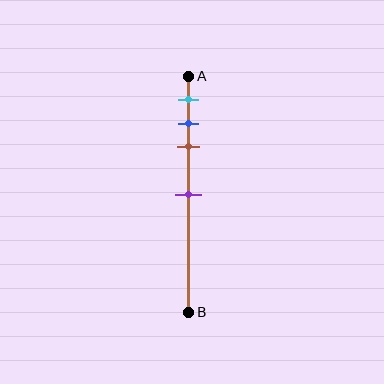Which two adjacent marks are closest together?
The blue and brown marks are the closest adjacent pair.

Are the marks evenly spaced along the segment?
No, the marks are not evenly spaced.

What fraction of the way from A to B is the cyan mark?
The cyan mark is approximately 10% (0.1) of the way from A to B.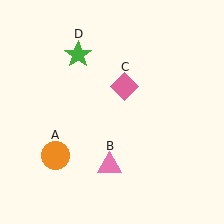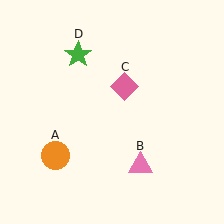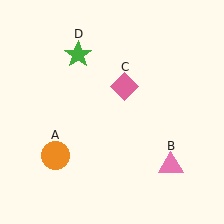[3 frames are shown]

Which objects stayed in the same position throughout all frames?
Orange circle (object A) and pink diamond (object C) and green star (object D) remained stationary.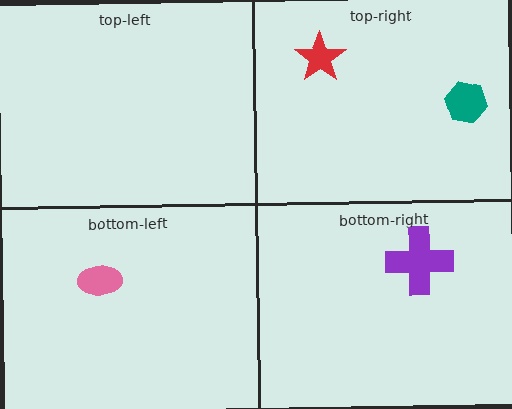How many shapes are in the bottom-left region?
1.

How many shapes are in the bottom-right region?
1.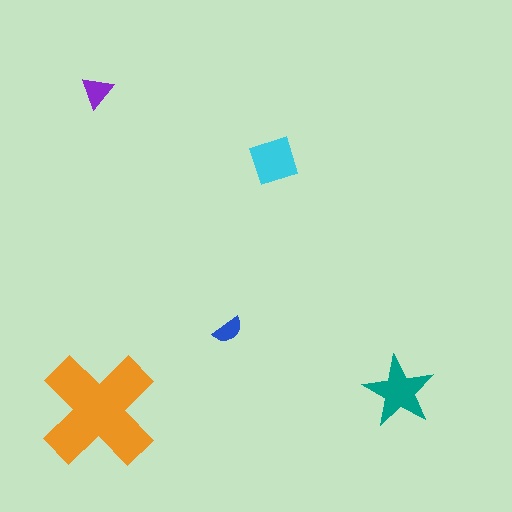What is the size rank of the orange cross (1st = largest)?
1st.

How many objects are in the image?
There are 5 objects in the image.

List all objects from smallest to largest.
The blue semicircle, the purple triangle, the cyan diamond, the teal star, the orange cross.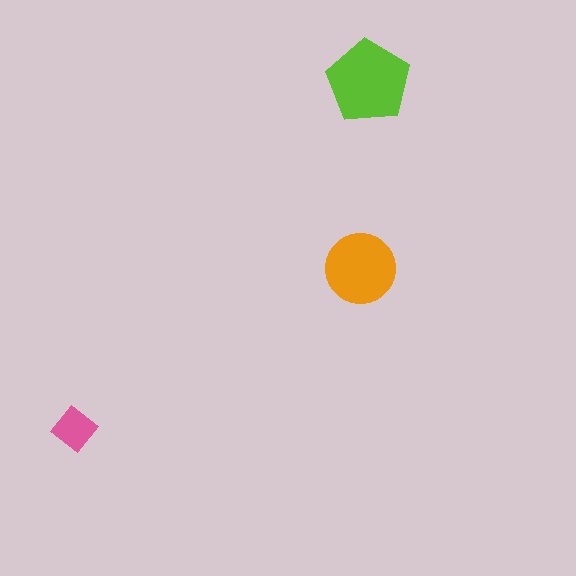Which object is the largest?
The lime pentagon.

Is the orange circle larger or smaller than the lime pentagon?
Smaller.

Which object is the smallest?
The pink diamond.